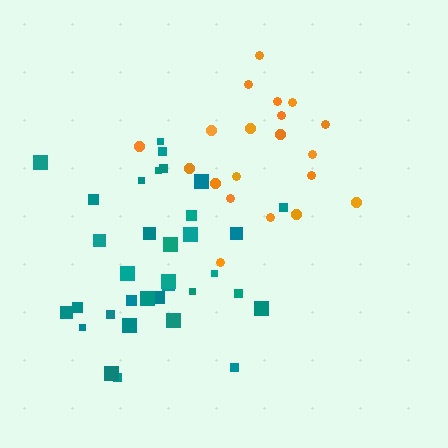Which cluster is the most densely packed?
Teal.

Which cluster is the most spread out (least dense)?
Orange.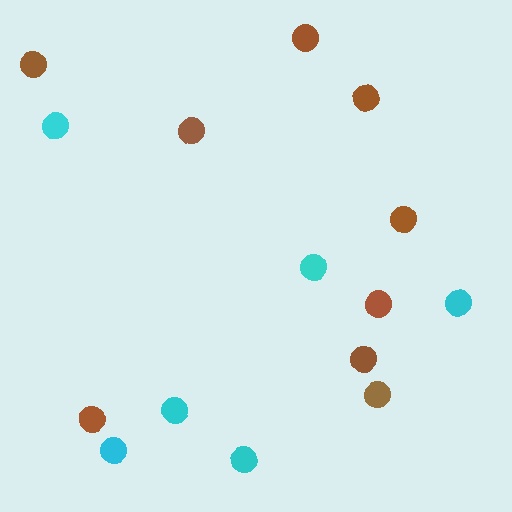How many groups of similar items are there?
There are 2 groups: one group of cyan circles (6) and one group of brown circles (9).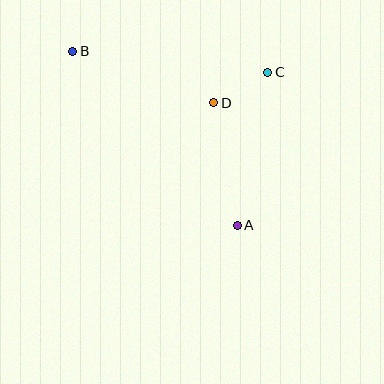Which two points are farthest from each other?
Points A and B are farthest from each other.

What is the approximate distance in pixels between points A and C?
The distance between A and C is approximately 156 pixels.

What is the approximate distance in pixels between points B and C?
The distance between B and C is approximately 197 pixels.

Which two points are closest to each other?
Points C and D are closest to each other.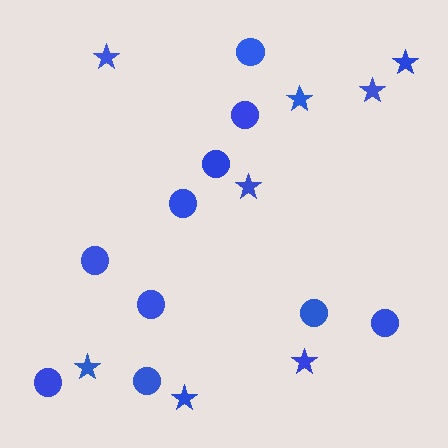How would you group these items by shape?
There are 2 groups: one group of circles (10) and one group of stars (8).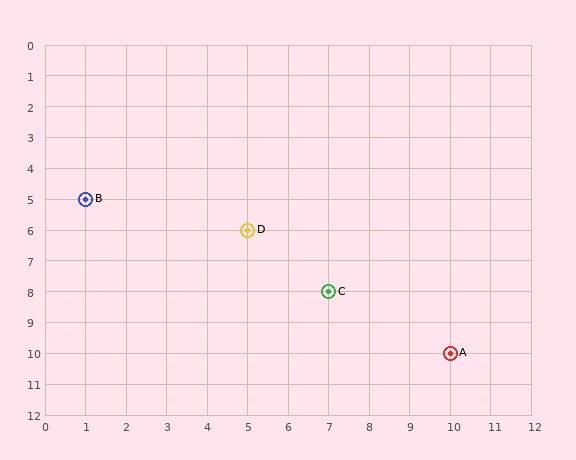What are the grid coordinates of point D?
Point D is at grid coordinates (5, 6).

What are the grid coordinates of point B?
Point B is at grid coordinates (1, 5).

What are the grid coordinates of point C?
Point C is at grid coordinates (7, 8).